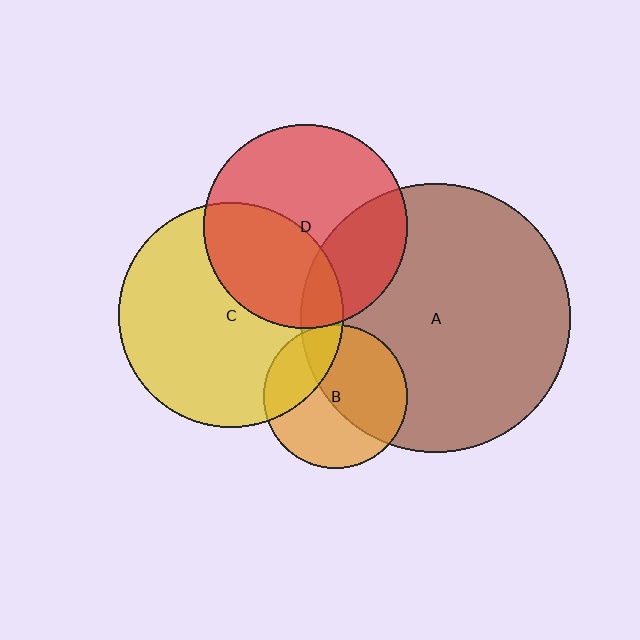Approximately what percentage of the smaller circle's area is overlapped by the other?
Approximately 50%.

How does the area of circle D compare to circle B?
Approximately 2.0 times.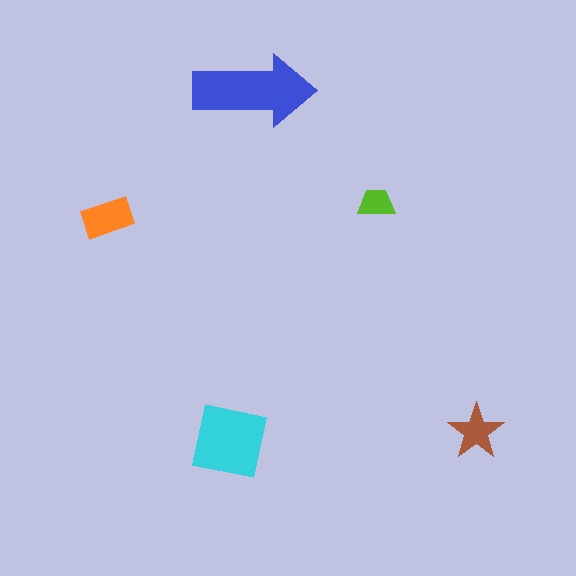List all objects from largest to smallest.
The blue arrow, the cyan square, the orange rectangle, the brown star, the lime trapezoid.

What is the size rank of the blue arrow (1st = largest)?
1st.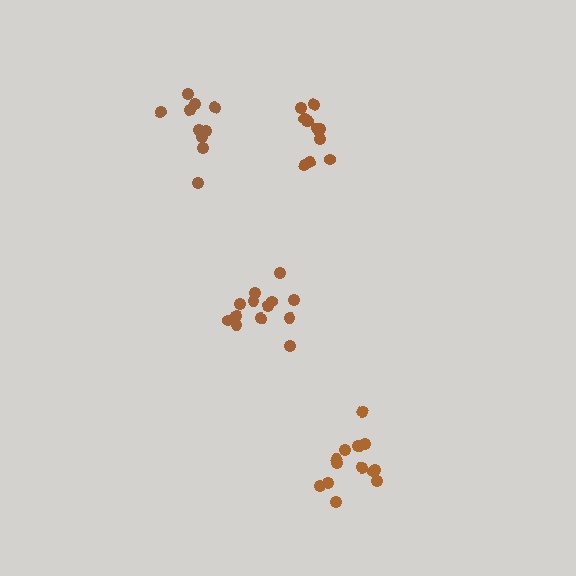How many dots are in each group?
Group 1: 11 dots, Group 2: 10 dots, Group 3: 13 dots, Group 4: 13 dots (47 total).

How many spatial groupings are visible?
There are 4 spatial groupings.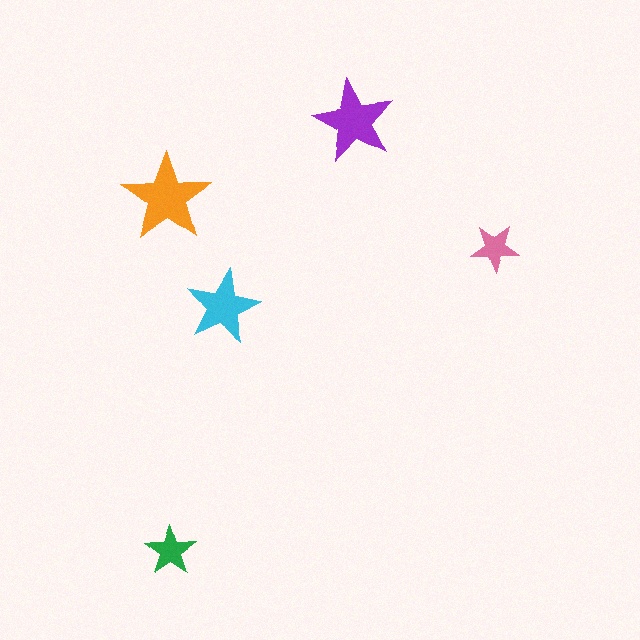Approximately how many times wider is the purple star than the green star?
About 1.5 times wider.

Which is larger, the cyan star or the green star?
The cyan one.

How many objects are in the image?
There are 5 objects in the image.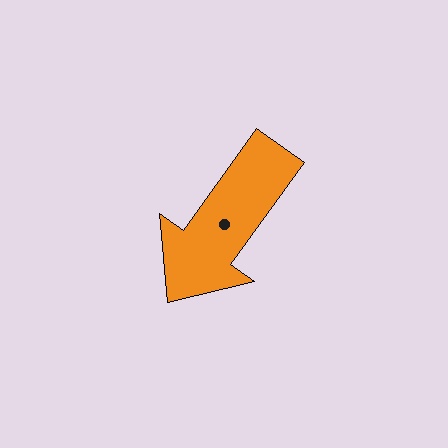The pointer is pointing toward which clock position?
Roughly 7 o'clock.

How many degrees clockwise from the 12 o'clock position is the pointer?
Approximately 216 degrees.